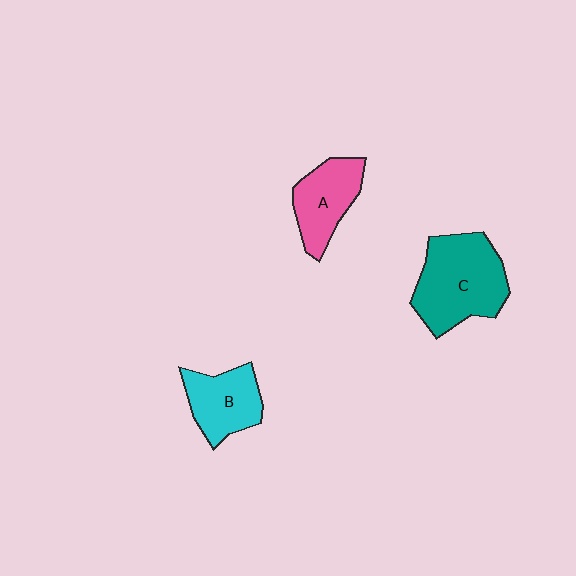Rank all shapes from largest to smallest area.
From largest to smallest: C (teal), B (cyan), A (pink).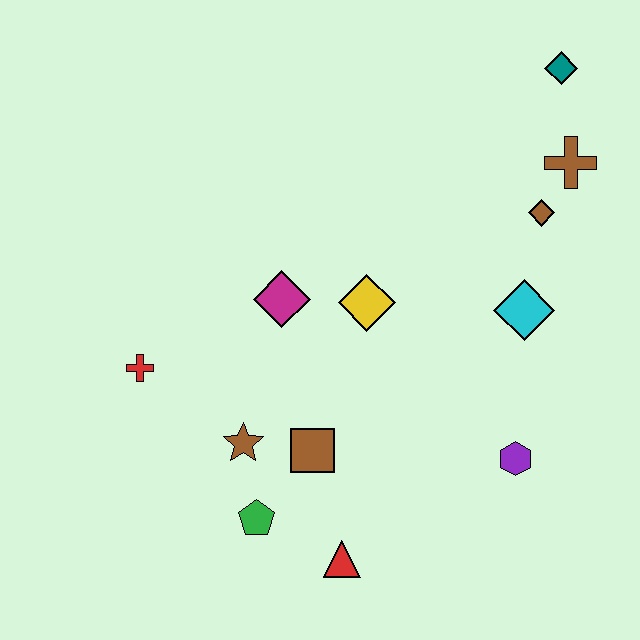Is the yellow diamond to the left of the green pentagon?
No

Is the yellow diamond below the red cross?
No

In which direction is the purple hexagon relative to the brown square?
The purple hexagon is to the right of the brown square.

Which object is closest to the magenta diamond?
The yellow diamond is closest to the magenta diamond.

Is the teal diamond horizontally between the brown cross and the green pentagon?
Yes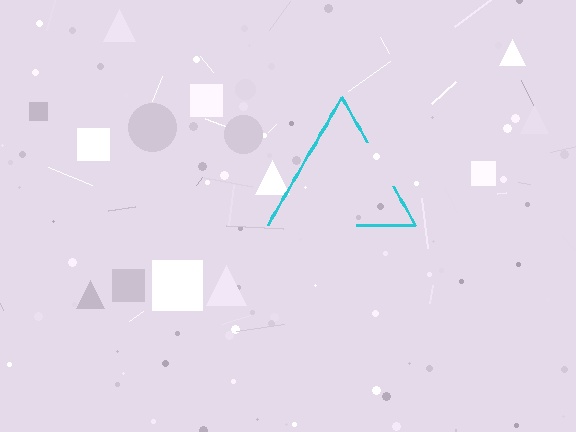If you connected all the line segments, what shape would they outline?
They would outline a triangle.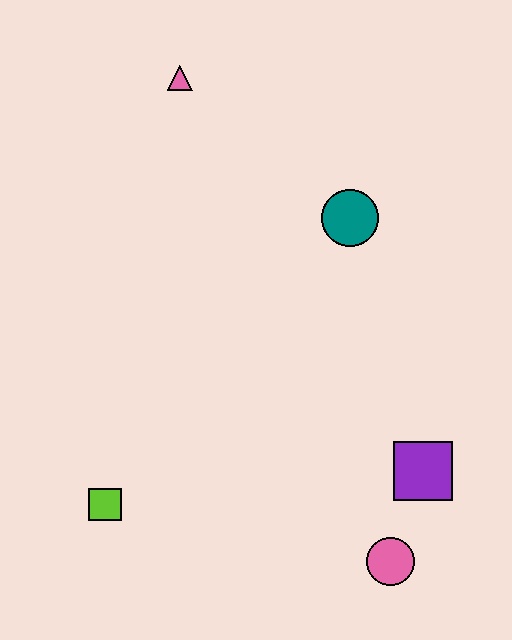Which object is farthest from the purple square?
The pink triangle is farthest from the purple square.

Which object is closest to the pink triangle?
The teal circle is closest to the pink triangle.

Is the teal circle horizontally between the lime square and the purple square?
Yes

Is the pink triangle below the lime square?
No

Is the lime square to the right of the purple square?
No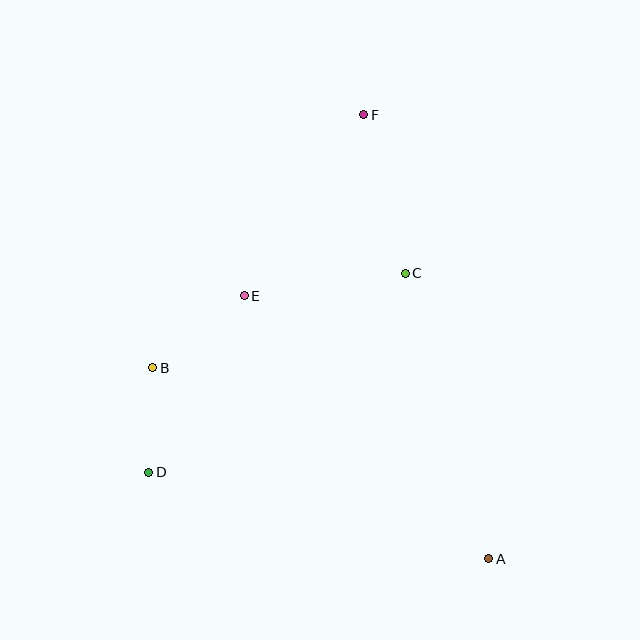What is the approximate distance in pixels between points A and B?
The distance between A and B is approximately 387 pixels.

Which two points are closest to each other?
Points B and D are closest to each other.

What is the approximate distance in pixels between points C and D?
The distance between C and D is approximately 324 pixels.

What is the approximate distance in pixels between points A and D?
The distance between A and D is approximately 351 pixels.